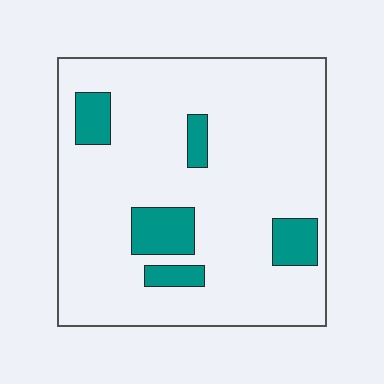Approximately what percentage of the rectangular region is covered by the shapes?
Approximately 15%.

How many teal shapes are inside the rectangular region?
5.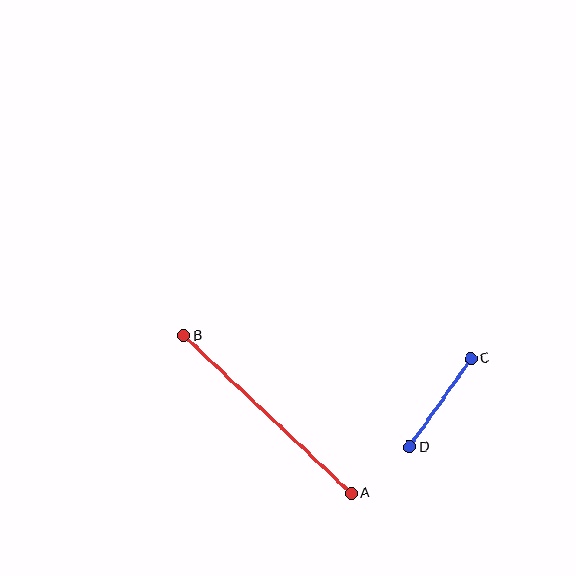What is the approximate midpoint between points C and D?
The midpoint is at approximately (440, 403) pixels.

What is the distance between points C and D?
The distance is approximately 108 pixels.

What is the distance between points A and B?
The distance is approximately 230 pixels.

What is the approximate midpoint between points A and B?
The midpoint is at approximately (267, 415) pixels.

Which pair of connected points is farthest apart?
Points A and B are farthest apart.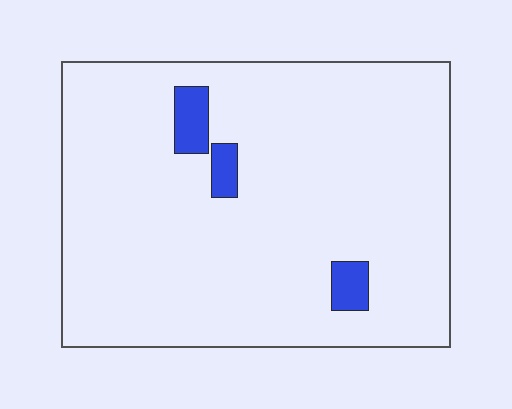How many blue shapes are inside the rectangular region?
3.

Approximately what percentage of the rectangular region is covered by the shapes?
Approximately 5%.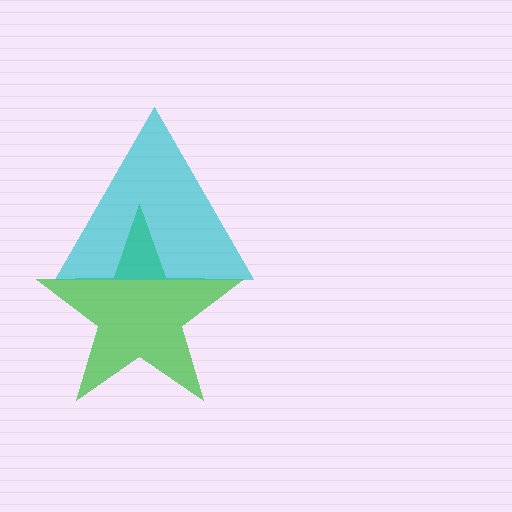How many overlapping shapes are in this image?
There are 2 overlapping shapes in the image.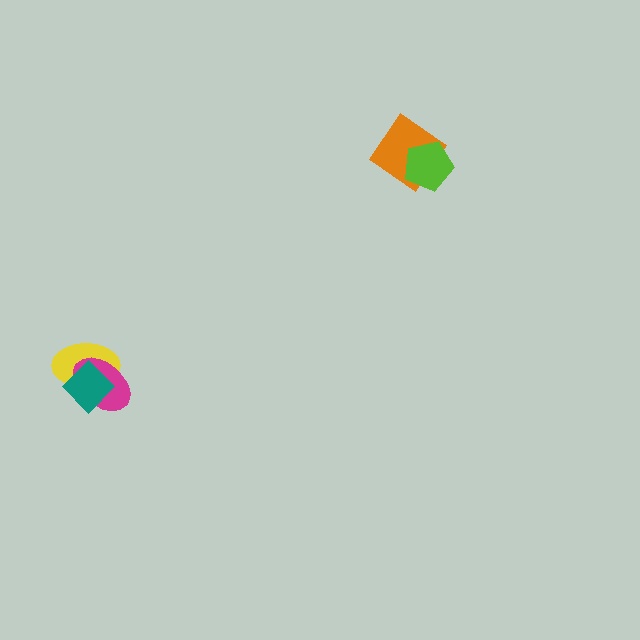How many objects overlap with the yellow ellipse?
2 objects overlap with the yellow ellipse.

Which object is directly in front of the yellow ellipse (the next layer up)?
The magenta ellipse is directly in front of the yellow ellipse.